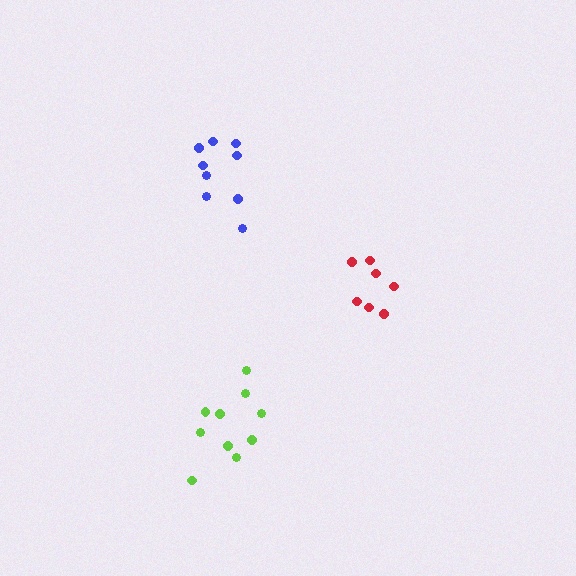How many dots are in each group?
Group 1: 7 dots, Group 2: 9 dots, Group 3: 10 dots (26 total).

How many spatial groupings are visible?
There are 3 spatial groupings.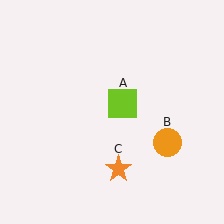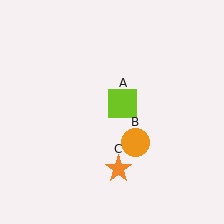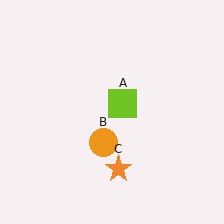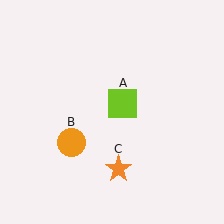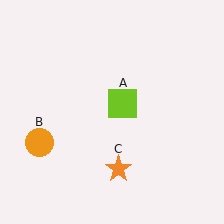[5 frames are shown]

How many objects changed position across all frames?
1 object changed position: orange circle (object B).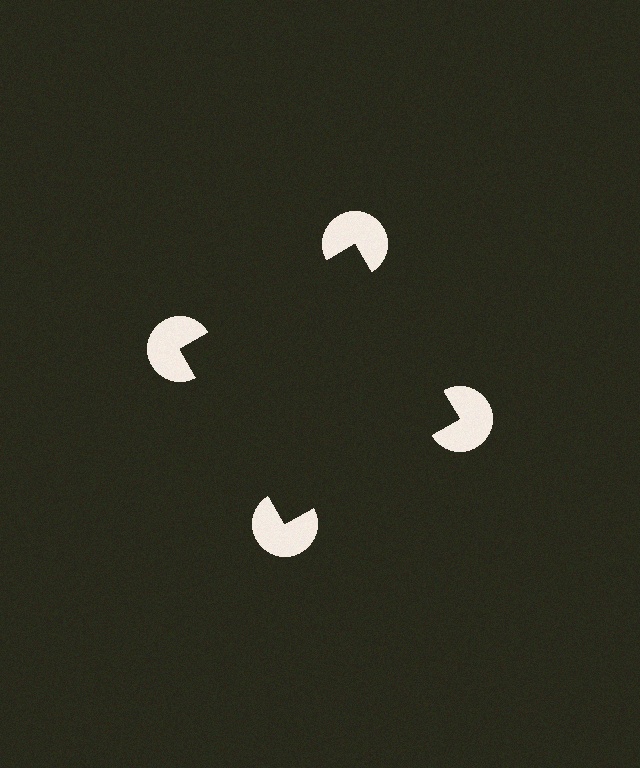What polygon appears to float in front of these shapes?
An illusory square — its edges are inferred from the aligned wedge cuts in the pac-man discs, not physically drawn.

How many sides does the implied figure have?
4 sides.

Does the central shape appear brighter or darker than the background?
It typically appears slightly darker than the background, even though no actual brightness change is drawn.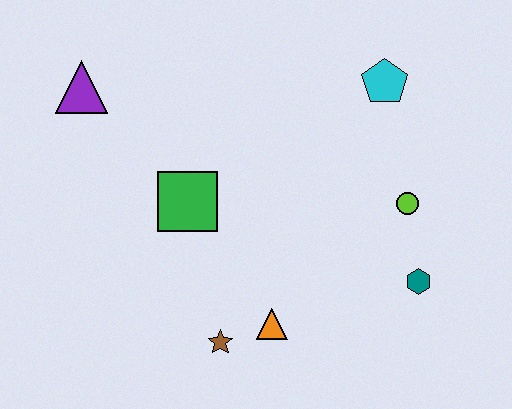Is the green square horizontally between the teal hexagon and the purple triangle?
Yes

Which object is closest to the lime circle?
The teal hexagon is closest to the lime circle.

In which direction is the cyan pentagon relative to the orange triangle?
The cyan pentagon is above the orange triangle.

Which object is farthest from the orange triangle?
The purple triangle is farthest from the orange triangle.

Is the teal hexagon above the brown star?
Yes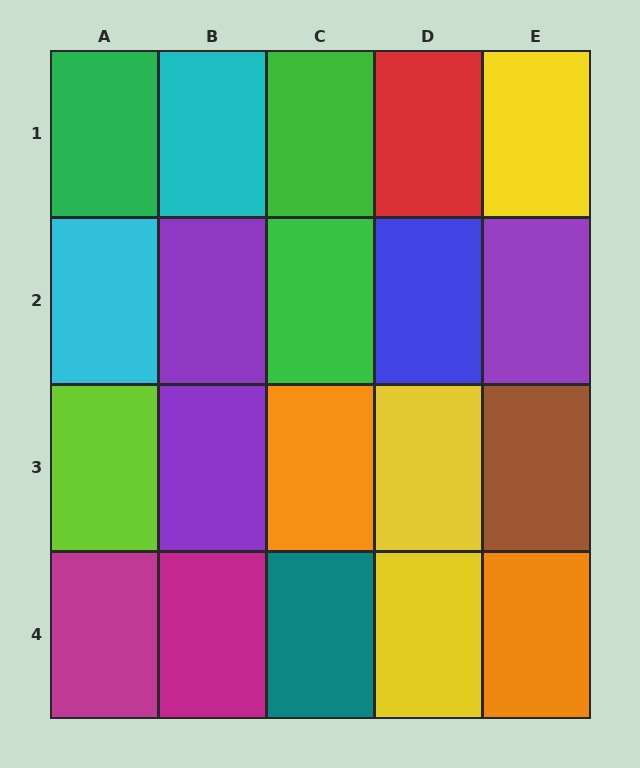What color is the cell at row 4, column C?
Teal.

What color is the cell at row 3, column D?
Yellow.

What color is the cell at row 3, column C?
Orange.